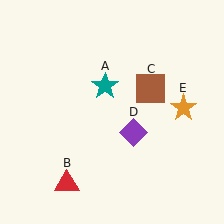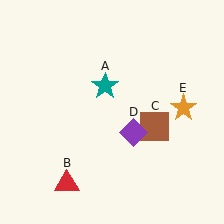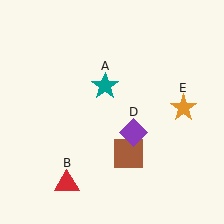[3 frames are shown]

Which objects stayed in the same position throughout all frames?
Teal star (object A) and red triangle (object B) and purple diamond (object D) and orange star (object E) remained stationary.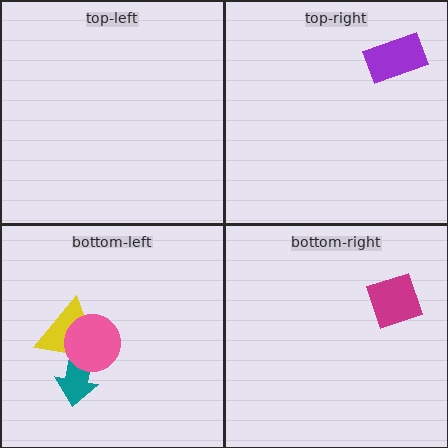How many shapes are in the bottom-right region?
1.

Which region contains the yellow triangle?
The bottom-left region.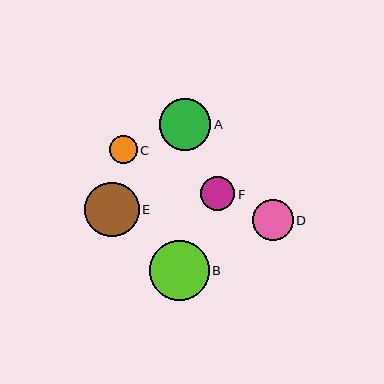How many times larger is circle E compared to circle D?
Circle E is approximately 1.3 times the size of circle D.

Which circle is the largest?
Circle B is the largest with a size of approximately 60 pixels.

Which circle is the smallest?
Circle C is the smallest with a size of approximately 28 pixels.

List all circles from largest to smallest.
From largest to smallest: B, E, A, D, F, C.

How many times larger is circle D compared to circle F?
Circle D is approximately 1.2 times the size of circle F.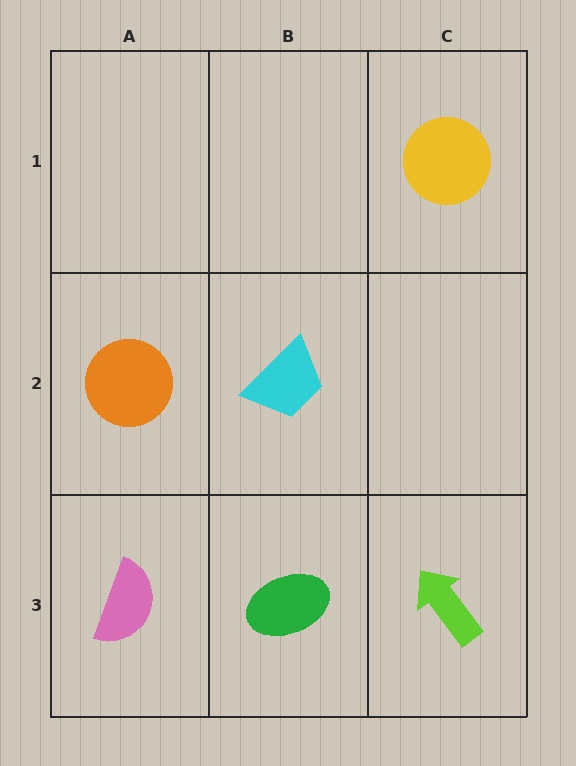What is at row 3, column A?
A pink semicircle.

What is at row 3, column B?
A green ellipse.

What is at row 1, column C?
A yellow circle.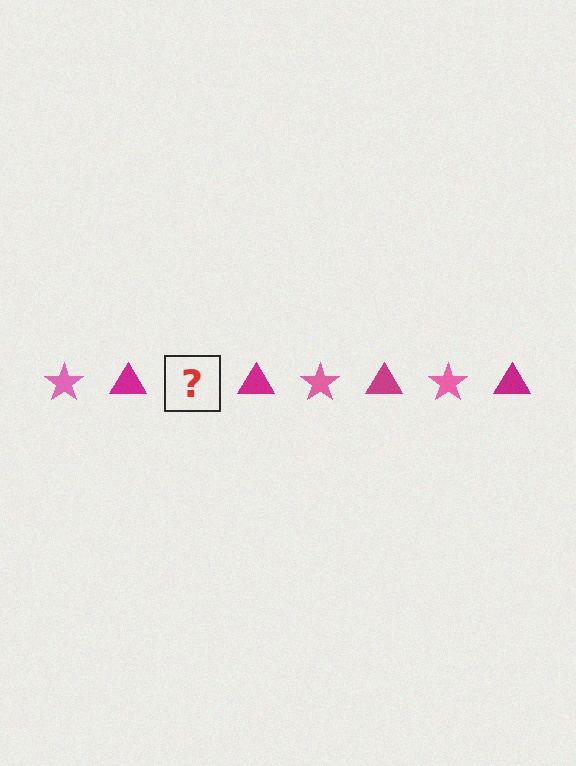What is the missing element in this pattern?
The missing element is a pink star.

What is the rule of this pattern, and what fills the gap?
The rule is that the pattern alternates between pink star and magenta triangle. The gap should be filled with a pink star.